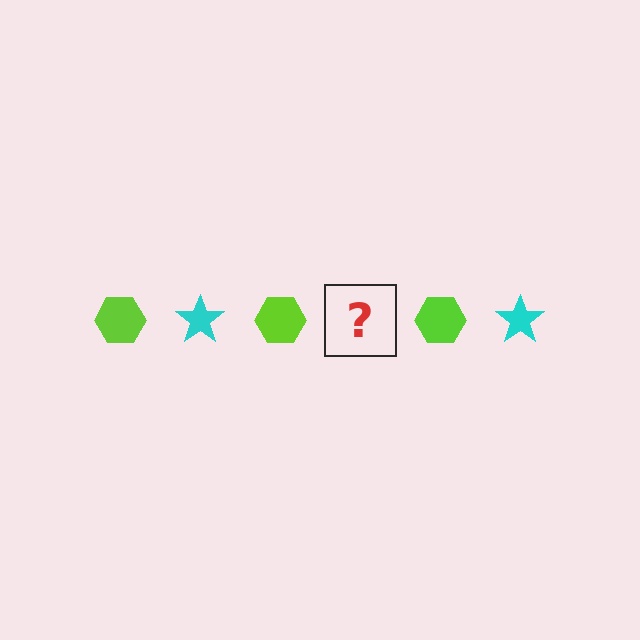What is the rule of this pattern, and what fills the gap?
The rule is that the pattern alternates between lime hexagon and cyan star. The gap should be filled with a cyan star.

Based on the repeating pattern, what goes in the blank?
The blank should be a cyan star.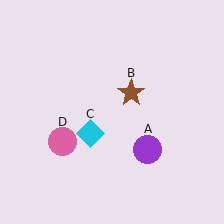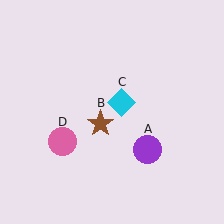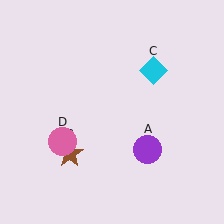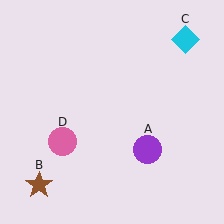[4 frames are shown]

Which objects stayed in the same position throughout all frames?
Purple circle (object A) and pink circle (object D) remained stationary.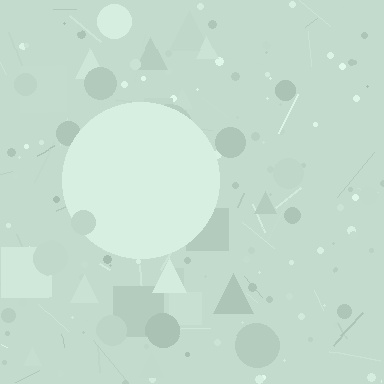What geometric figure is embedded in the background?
A circle is embedded in the background.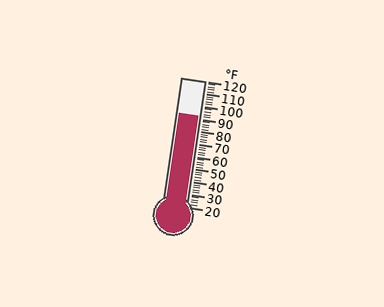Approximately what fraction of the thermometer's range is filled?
The thermometer is filled to approximately 70% of its range.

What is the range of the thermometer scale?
The thermometer scale ranges from 20°F to 120°F.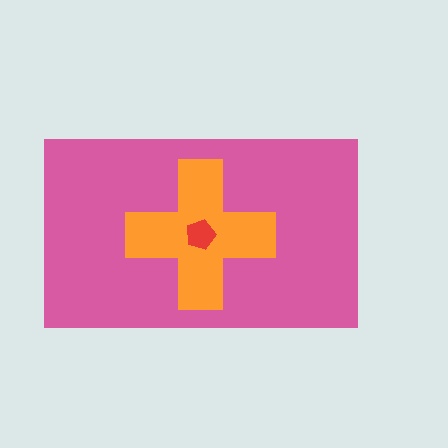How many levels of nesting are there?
3.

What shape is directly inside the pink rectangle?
The orange cross.